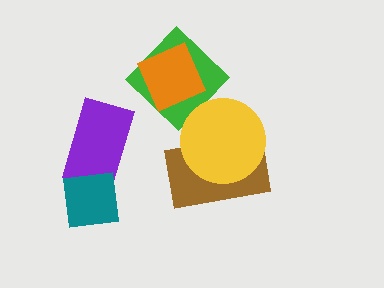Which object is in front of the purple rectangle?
The teal square is in front of the purple rectangle.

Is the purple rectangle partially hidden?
Yes, it is partially covered by another shape.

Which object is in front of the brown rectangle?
The yellow circle is in front of the brown rectangle.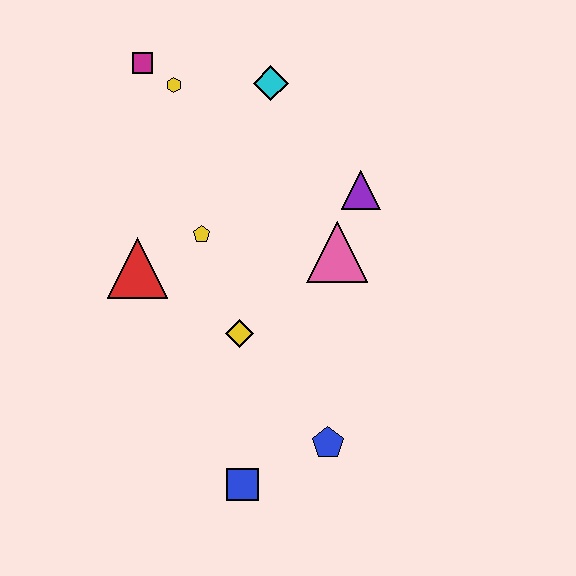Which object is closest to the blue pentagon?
The blue square is closest to the blue pentagon.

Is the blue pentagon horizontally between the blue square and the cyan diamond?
No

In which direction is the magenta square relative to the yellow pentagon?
The magenta square is above the yellow pentagon.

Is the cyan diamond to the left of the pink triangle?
Yes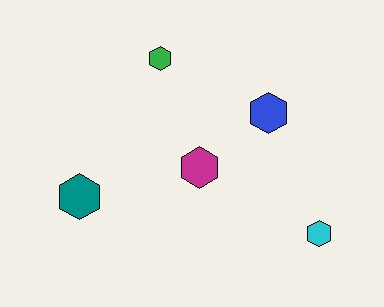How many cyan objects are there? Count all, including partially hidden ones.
There is 1 cyan object.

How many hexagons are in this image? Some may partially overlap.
There are 5 hexagons.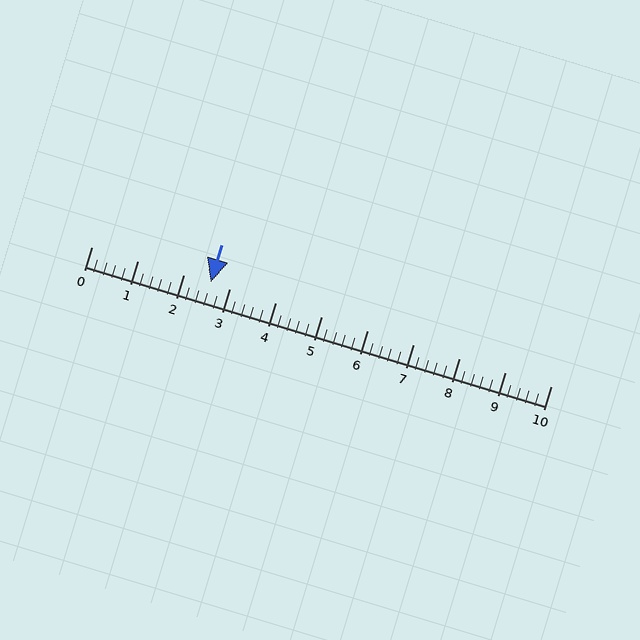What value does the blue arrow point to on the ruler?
The blue arrow points to approximately 2.6.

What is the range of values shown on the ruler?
The ruler shows values from 0 to 10.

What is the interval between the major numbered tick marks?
The major tick marks are spaced 1 units apart.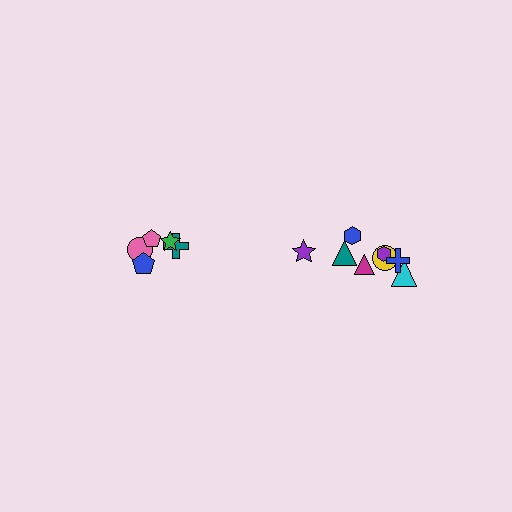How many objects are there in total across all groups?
There are 13 objects.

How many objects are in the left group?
There are 5 objects.